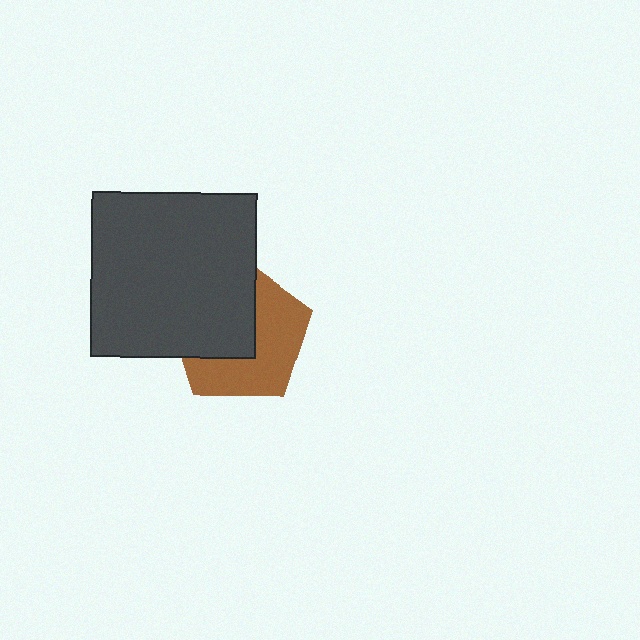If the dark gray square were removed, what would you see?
You would see the complete brown pentagon.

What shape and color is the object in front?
The object in front is a dark gray square.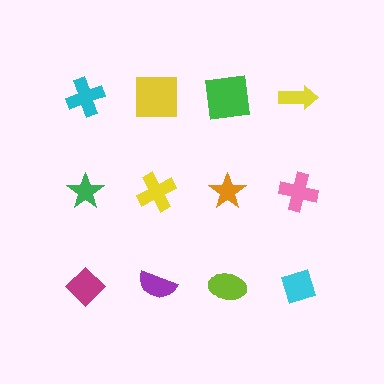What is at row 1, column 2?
A yellow square.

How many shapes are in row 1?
4 shapes.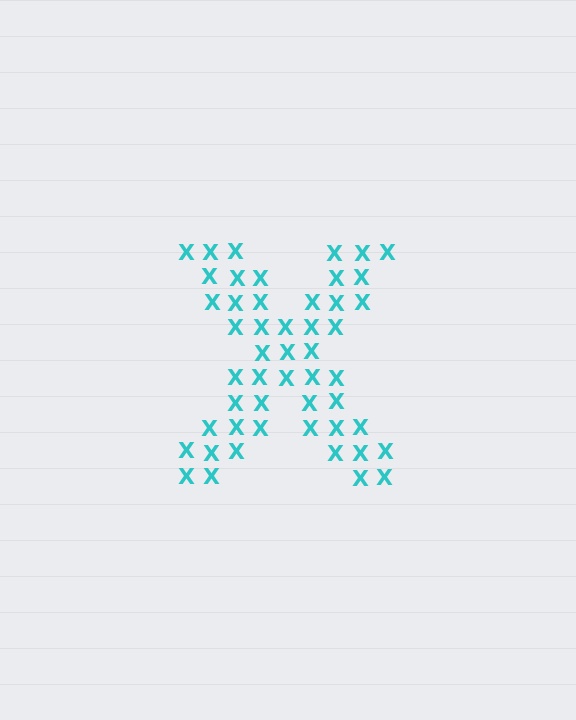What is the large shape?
The large shape is the letter X.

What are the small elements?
The small elements are letter X's.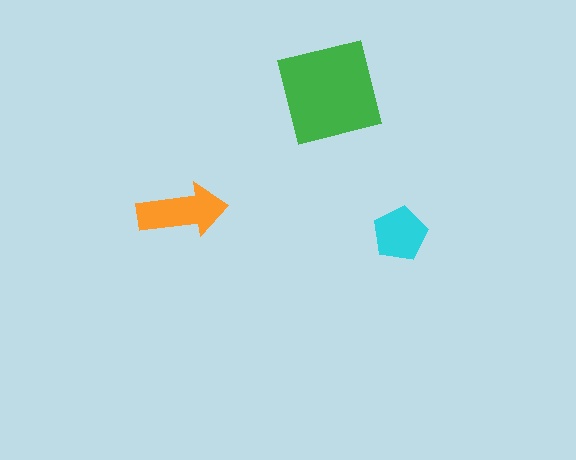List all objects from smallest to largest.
The cyan pentagon, the orange arrow, the green square.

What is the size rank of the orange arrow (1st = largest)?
2nd.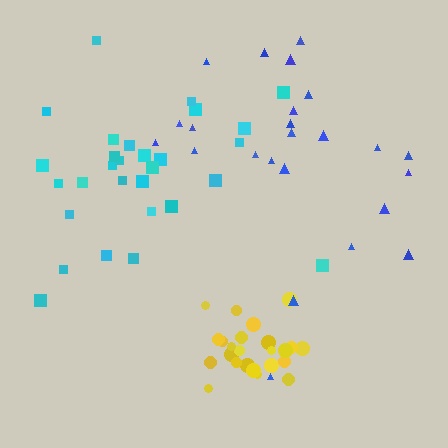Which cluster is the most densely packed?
Yellow.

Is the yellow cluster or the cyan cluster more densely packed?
Yellow.